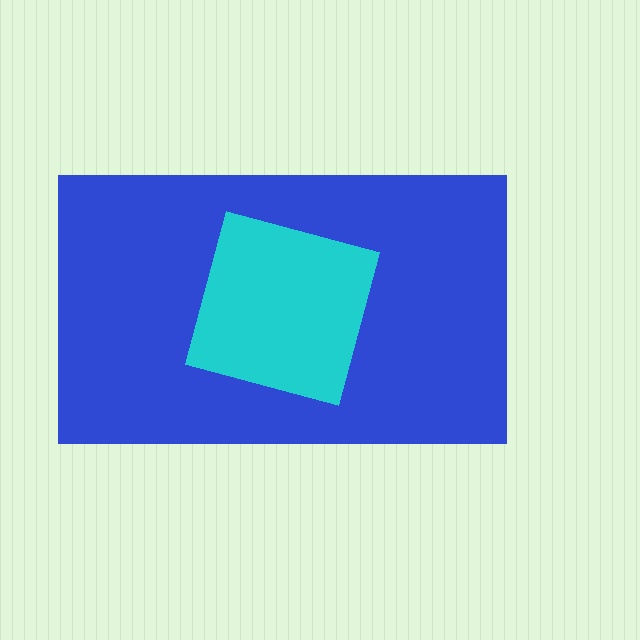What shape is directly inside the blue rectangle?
The cyan square.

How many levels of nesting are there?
2.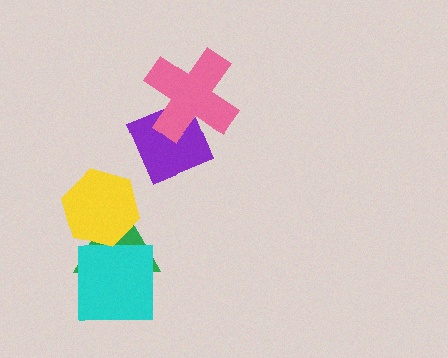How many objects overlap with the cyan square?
1 object overlaps with the cyan square.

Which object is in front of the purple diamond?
The pink cross is in front of the purple diamond.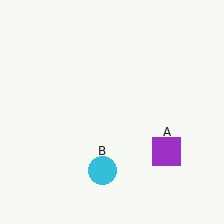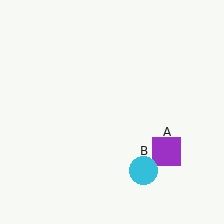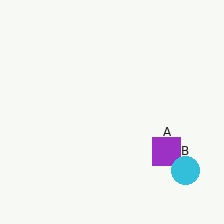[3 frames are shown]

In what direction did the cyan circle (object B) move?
The cyan circle (object B) moved right.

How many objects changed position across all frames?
1 object changed position: cyan circle (object B).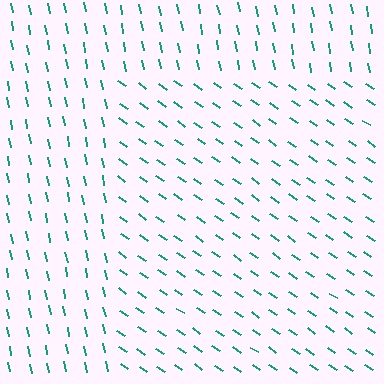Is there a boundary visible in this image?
Yes, there is a texture boundary formed by a change in line orientation.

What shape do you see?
I see a rectangle.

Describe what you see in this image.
The image is filled with small teal line segments. A rectangle region in the image has lines oriented differently from the surrounding lines, creating a visible texture boundary.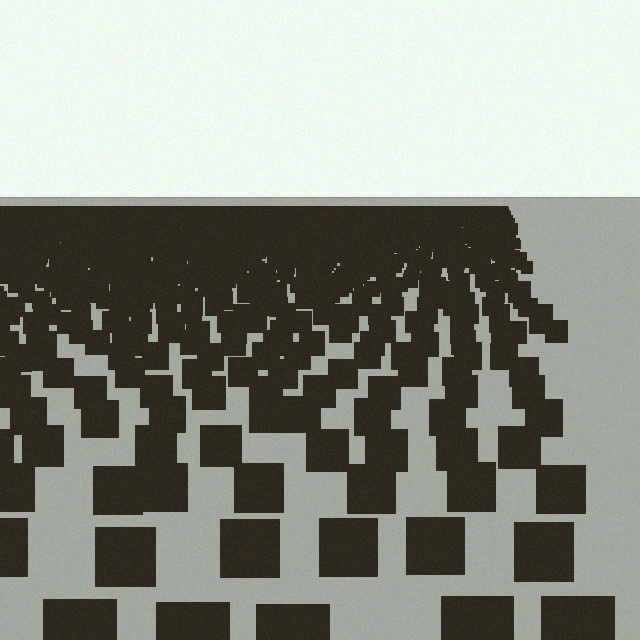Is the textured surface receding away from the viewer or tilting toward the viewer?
The surface is receding away from the viewer. Texture elements get smaller and denser toward the top.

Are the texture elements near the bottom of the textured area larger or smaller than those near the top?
Larger. Near the bottom, elements are closer to the viewer and appear at a bigger on-screen size.